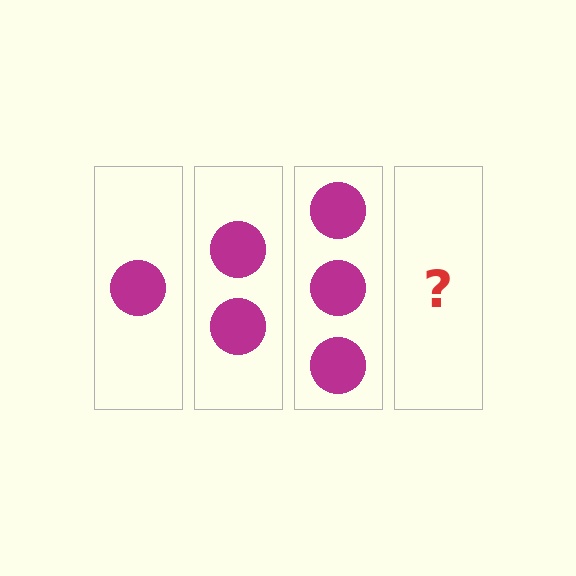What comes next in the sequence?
The next element should be 4 circles.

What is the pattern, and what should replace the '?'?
The pattern is that each step adds one more circle. The '?' should be 4 circles.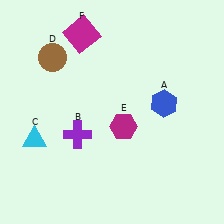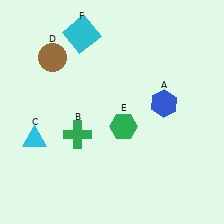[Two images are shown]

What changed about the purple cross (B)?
In Image 1, B is purple. In Image 2, it changed to green.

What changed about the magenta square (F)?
In Image 1, F is magenta. In Image 2, it changed to cyan.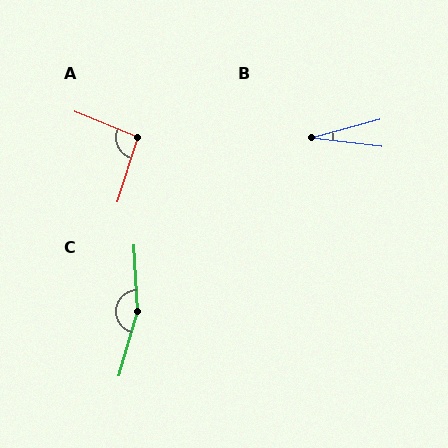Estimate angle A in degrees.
Approximately 94 degrees.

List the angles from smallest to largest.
B (22°), A (94°), C (161°).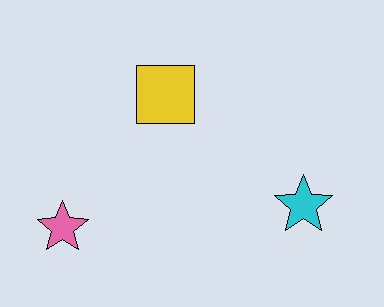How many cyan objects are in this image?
There is 1 cyan object.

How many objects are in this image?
There are 3 objects.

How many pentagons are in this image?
There are no pentagons.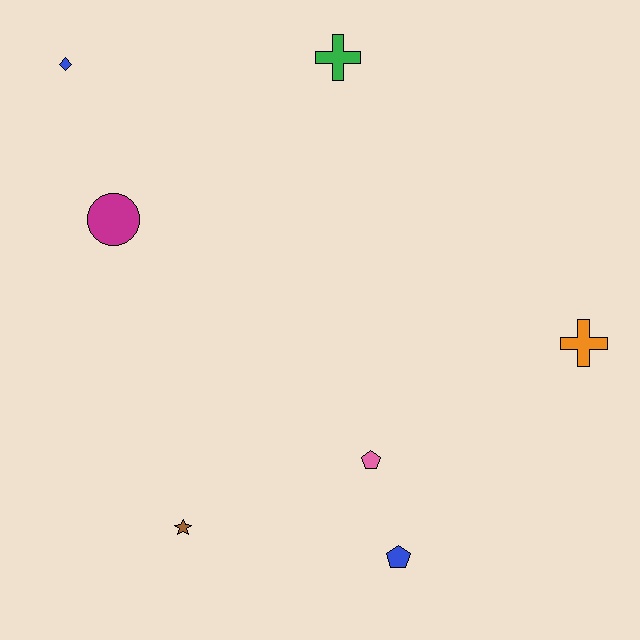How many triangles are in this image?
There are no triangles.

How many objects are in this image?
There are 7 objects.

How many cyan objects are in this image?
There are no cyan objects.